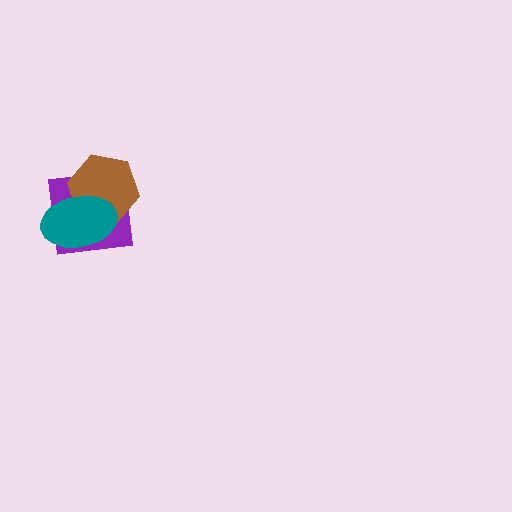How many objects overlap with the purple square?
2 objects overlap with the purple square.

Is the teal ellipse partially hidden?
No, no other shape covers it.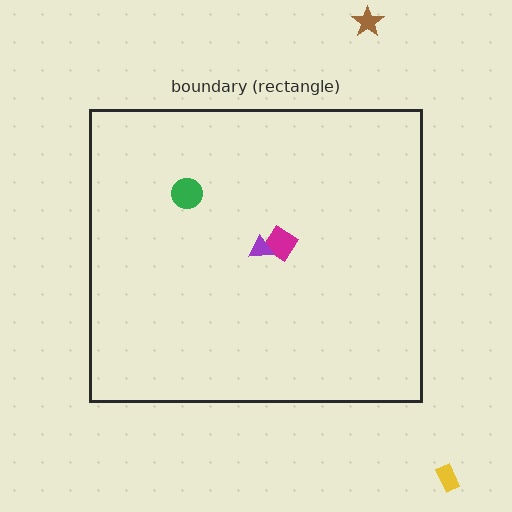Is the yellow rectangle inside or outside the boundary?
Outside.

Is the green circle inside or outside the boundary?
Inside.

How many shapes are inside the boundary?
3 inside, 2 outside.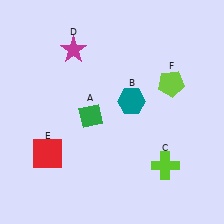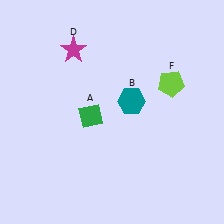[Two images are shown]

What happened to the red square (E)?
The red square (E) was removed in Image 2. It was in the bottom-left area of Image 1.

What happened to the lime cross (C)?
The lime cross (C) was removed in Image 2. It was in the bottom-right area of Image 1.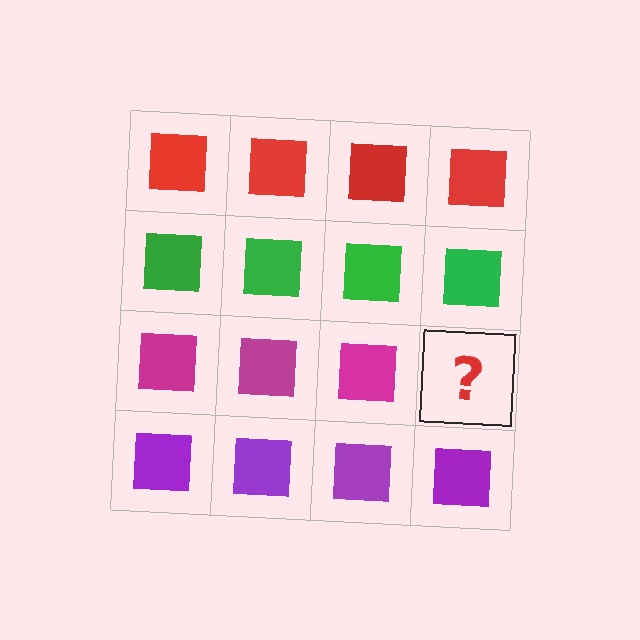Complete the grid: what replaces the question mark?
The question mark should be replaced with a magenta square.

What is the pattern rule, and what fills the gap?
The rule is that each row has a consistent color. The gap should be filled with a magenta square.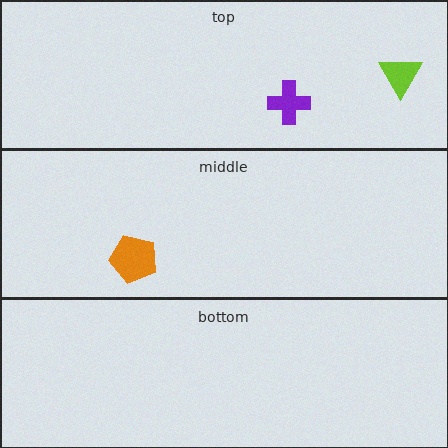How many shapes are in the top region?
2.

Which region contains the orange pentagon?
The middle region.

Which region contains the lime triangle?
The top region.